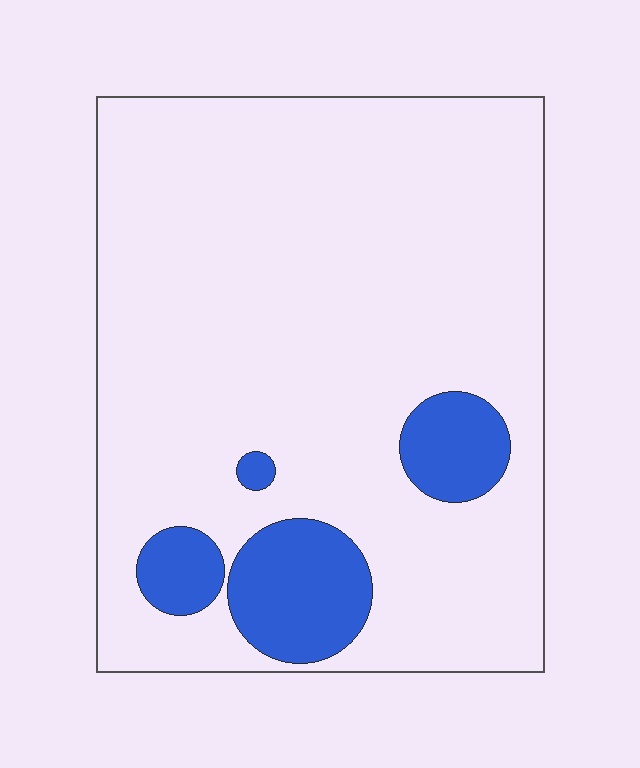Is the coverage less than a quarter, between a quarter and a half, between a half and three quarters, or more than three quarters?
Less than a quarter.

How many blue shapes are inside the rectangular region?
4.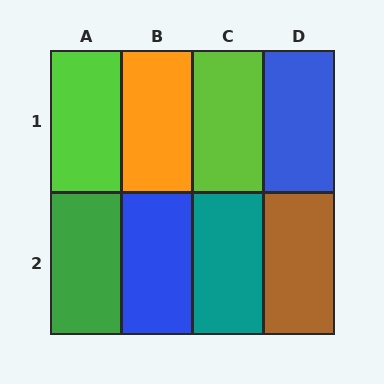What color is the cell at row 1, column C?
Lime.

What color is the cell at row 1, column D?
Blue.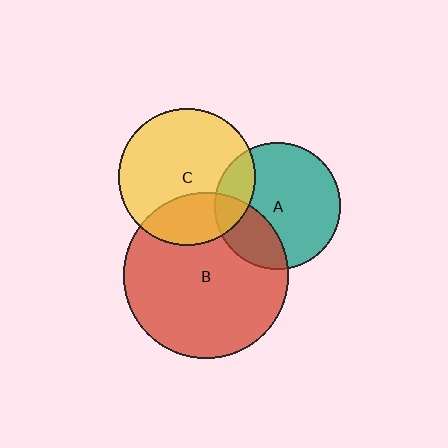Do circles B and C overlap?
Yes.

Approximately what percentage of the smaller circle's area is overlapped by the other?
Approximately 25%.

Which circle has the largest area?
Circle B (red).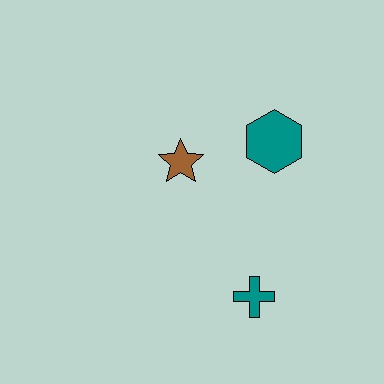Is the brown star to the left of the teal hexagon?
Yes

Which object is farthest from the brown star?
The teal cross is farthest from the brown star.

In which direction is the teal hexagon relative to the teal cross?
The teal hexagon is above the teal cross.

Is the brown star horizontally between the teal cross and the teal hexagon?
No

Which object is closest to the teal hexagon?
The brown star is closest to the teal hexagon.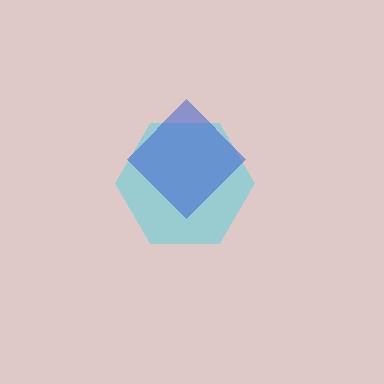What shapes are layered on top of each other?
The layered shapes are: a cyan hexagon, a blue diamond.